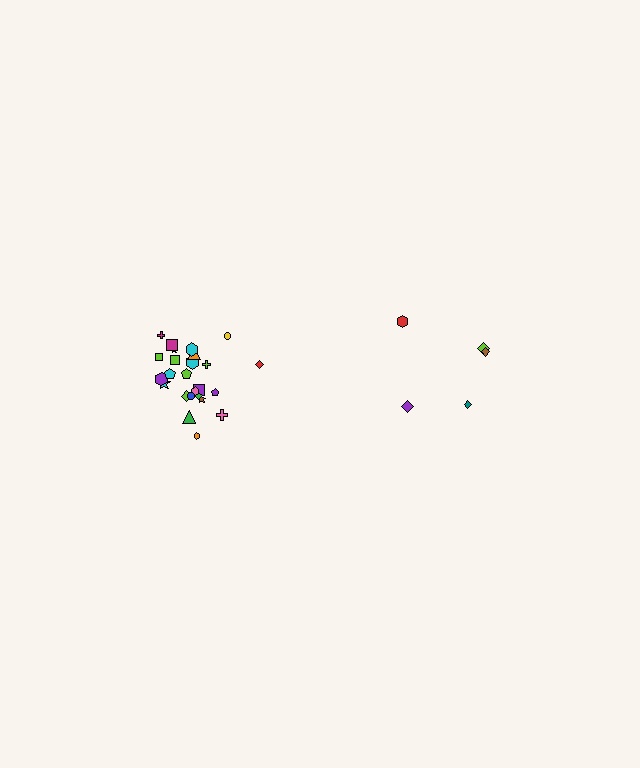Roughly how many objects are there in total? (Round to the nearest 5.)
Roughly 30 objects in total.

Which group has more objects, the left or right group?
The left group.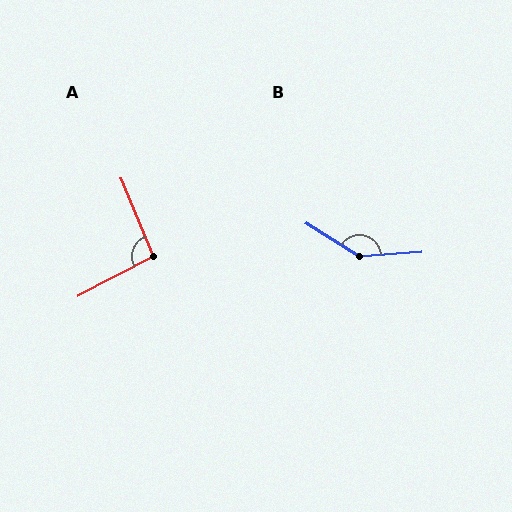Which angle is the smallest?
A, at approximately 95 degrees.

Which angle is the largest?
B, at approximately 144 degrees.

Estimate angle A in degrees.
Approximately 95 degrees.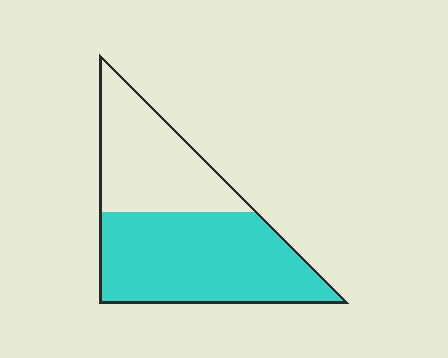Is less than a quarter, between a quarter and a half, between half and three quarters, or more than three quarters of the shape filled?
Between half and three quarters.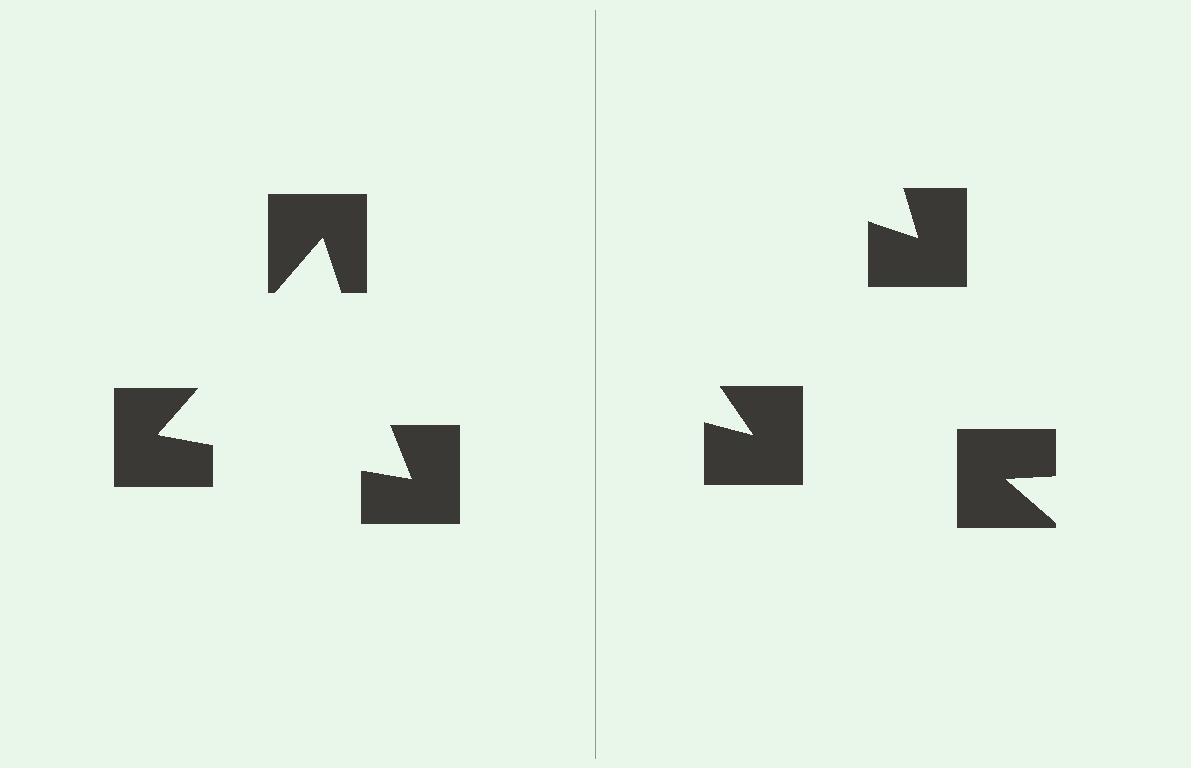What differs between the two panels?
The notched squares are positioned identically on both sides; only the wedge orientations differ. On the left they align to a triangle; on the right they are misaligned.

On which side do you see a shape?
An illusory triangle appears on the left side. On the right side the wedge cuts are rotated, so no coherent shape forms.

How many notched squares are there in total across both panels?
6 — 3 on each side.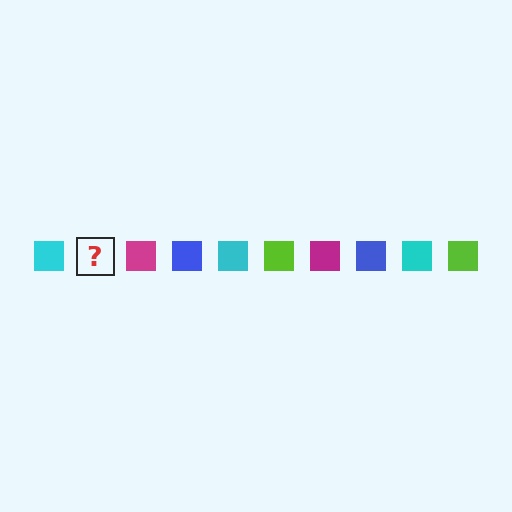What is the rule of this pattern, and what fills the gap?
The rule is that the pattern cycles through cyan, lime, magenta, blue squares. The gap should be filled with a lime square.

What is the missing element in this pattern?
The missing element is a lime square.